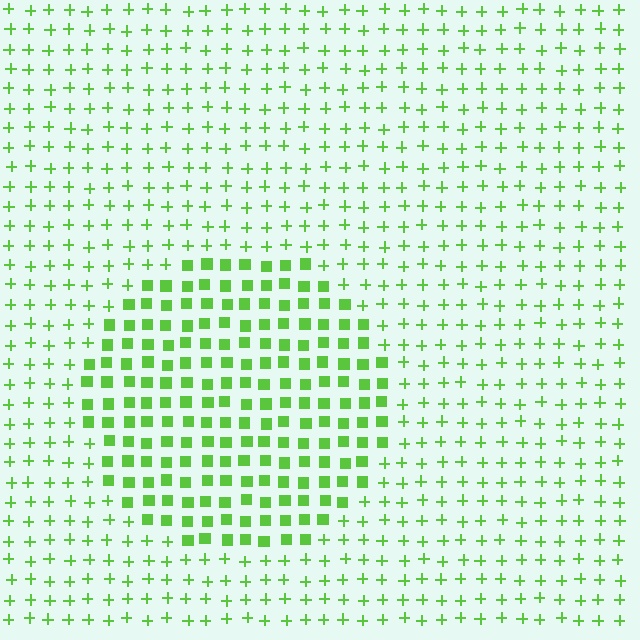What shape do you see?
I see a circle.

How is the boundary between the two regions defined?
The boundary is defined by a change in element shape: squares inside vs. plus signs outside. All elements share the same color and spacing.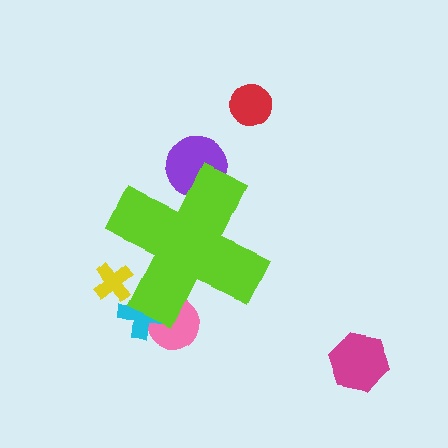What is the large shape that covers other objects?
A lime cross.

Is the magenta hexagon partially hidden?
No, the magenta hexagon is fully visible.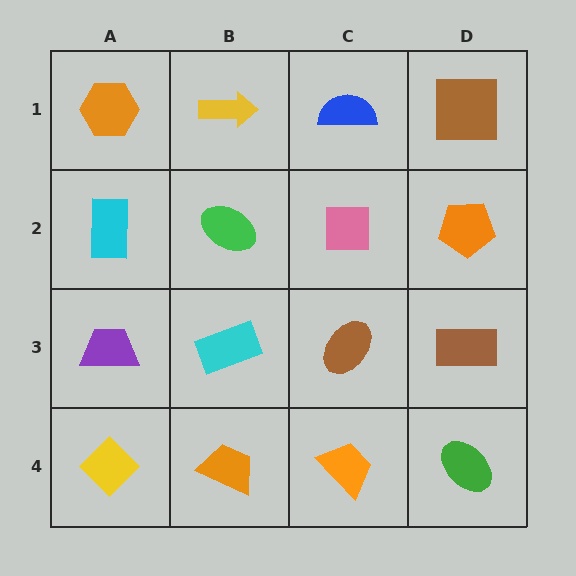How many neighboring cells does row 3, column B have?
4.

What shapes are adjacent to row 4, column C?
A brown ellipse (row 3, column C), an orange trapezoid (row 4, column B), a green ellipse (row 4, column D).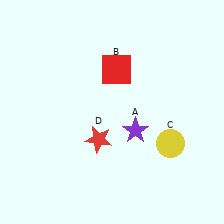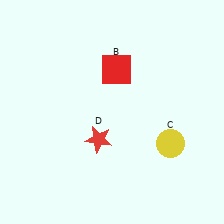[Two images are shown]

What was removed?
The purple star (A) was removed in Image 2.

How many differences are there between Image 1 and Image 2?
There is 1 difference between the two images.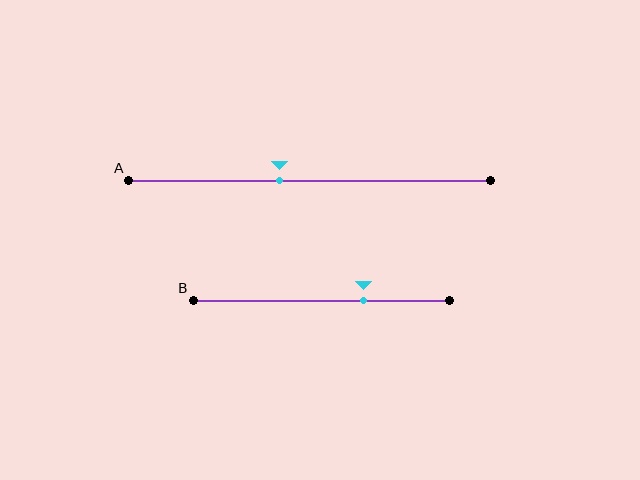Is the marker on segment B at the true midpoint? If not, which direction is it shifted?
No, the marker on segment B is shifted to the right by about 17% of the segment length.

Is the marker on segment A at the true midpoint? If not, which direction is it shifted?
No, the marker on segment A is shifted to the left by about 8% of the segment length.